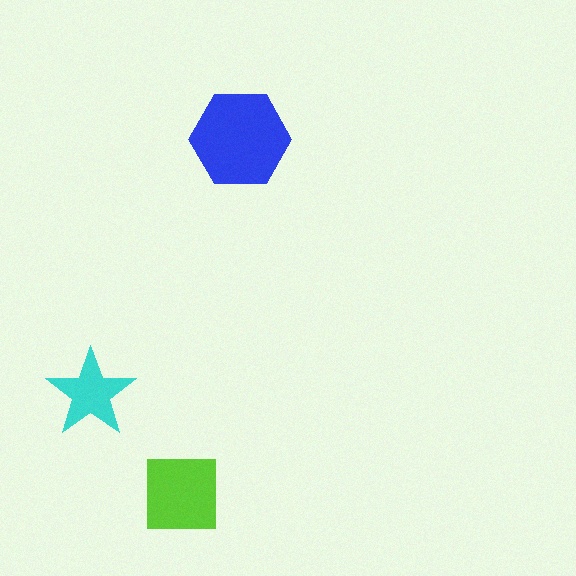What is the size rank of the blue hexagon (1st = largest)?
1st.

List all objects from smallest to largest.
The cyan star, the lime square, the blue hexagon.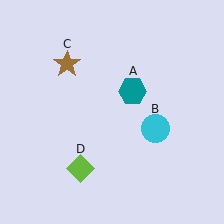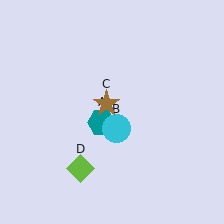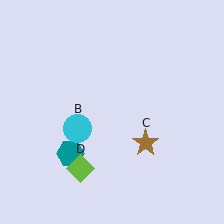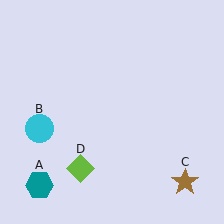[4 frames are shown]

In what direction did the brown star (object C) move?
The brown star (object C) moved down and to the right.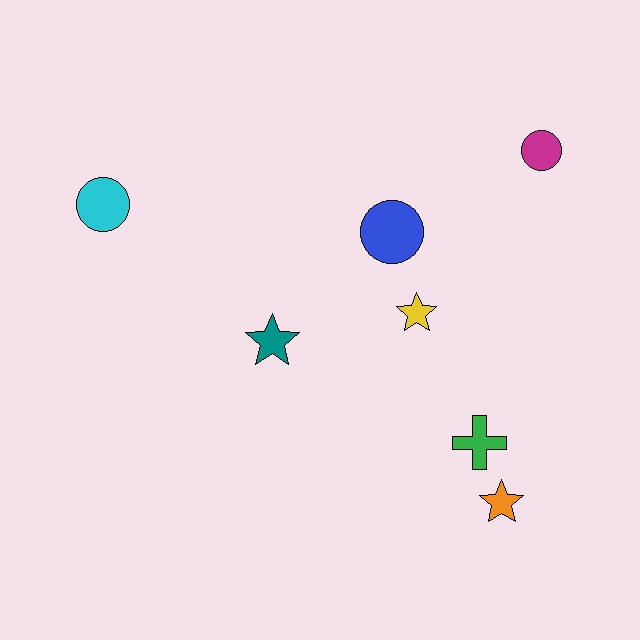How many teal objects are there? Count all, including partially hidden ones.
There is 1 teal object.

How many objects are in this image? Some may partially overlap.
There are 7 objects.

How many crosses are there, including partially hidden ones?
There is 1 cross.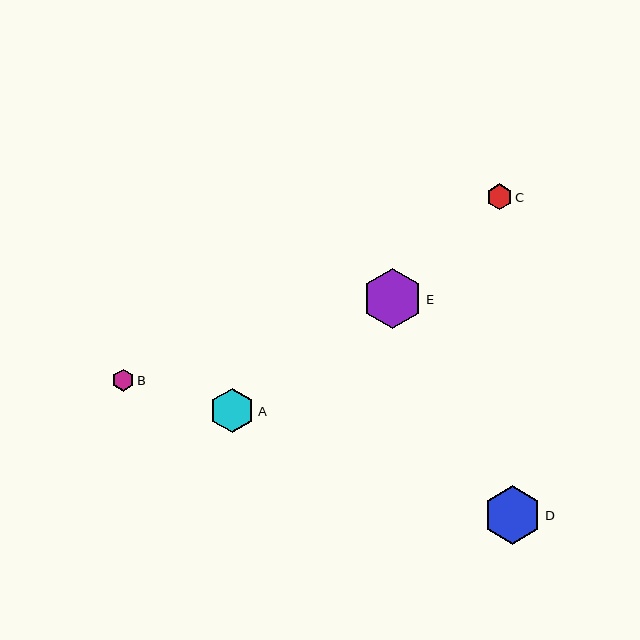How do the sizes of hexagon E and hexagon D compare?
Hexagon E and hexagon D are approximately the same size.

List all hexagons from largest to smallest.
From largest to smallest: E, D, A, C, B.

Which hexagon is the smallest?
Hexagon B is the smallest with a size of approximately 22 pixels.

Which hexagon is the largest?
Hexagon E is the largest with a size of approximately 60 pixels.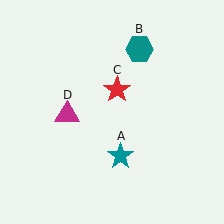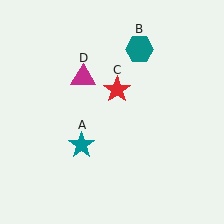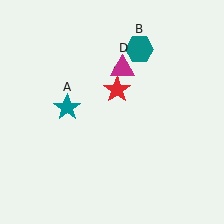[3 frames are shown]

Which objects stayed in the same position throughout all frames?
Teal hexagon (object B) and red star (object C) remained stationary.